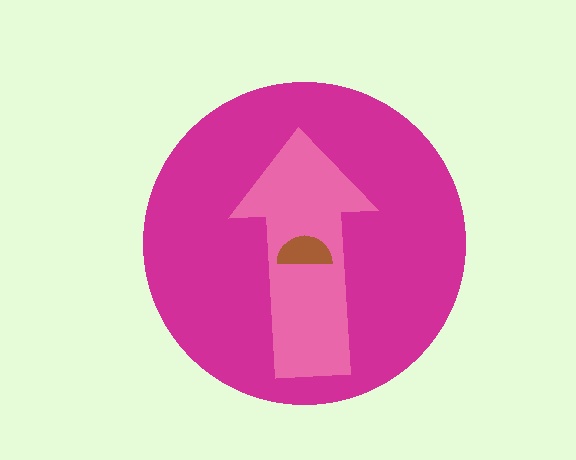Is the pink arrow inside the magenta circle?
Yes.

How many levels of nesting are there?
3.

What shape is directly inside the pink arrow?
The brown semicircle.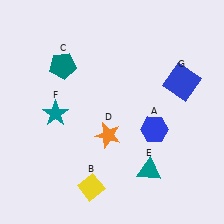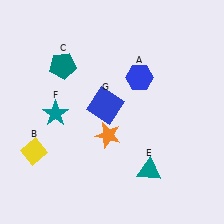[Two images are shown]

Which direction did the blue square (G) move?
The blue square (G) moved left.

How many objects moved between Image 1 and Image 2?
3 objects moved between the two images.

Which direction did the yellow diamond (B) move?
The yellow diamond (B) moved left.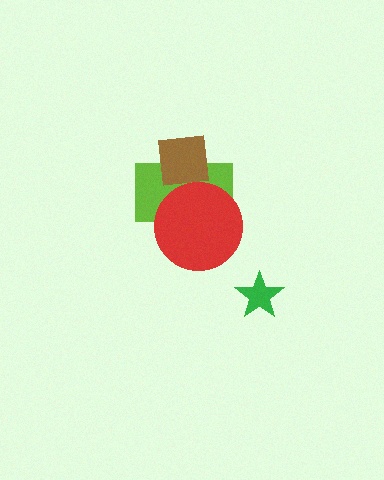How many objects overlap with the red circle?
2 objects overlap with the red circle.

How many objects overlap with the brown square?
2 objects overlap with the brown square.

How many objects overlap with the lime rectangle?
2 objects overlap with the lime rectangle.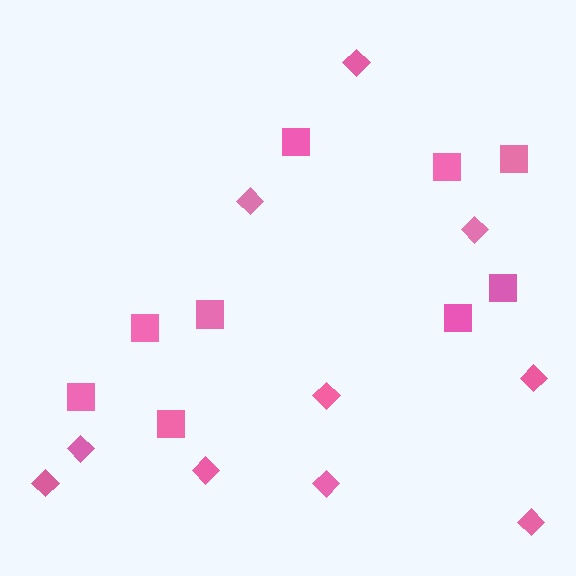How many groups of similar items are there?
There are 2 groups: one group of diamonds (10) and one group of squares (9).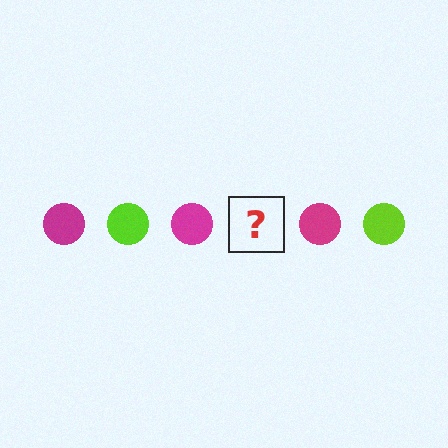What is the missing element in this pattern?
The missing element is a lime circle.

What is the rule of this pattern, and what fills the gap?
The rule is that the pattern cycles through magenta, lime circles. The gap should be filled with a lime circle.